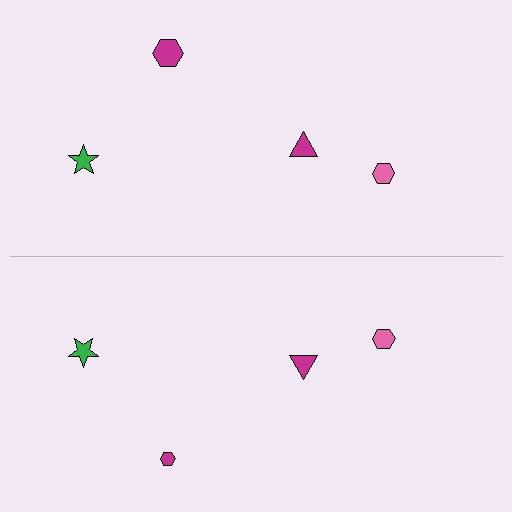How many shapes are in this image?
There are 8 shapes in this image.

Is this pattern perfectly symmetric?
No, the pattern is not perfectly symmetric. The magenta hexagon on the bottom side has a different size than its mirror counterpart.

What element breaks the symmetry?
The magenta hexagon on the bottom side has a different size than its mirror counterpart.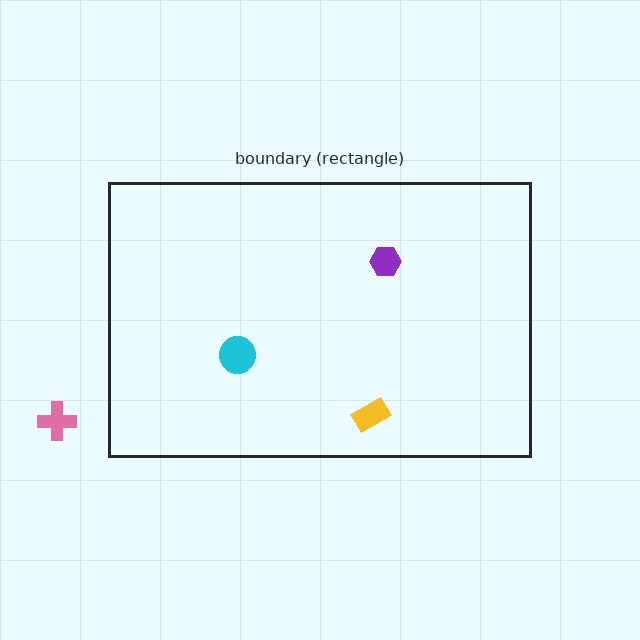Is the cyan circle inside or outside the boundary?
Inside.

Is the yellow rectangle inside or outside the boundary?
Inside.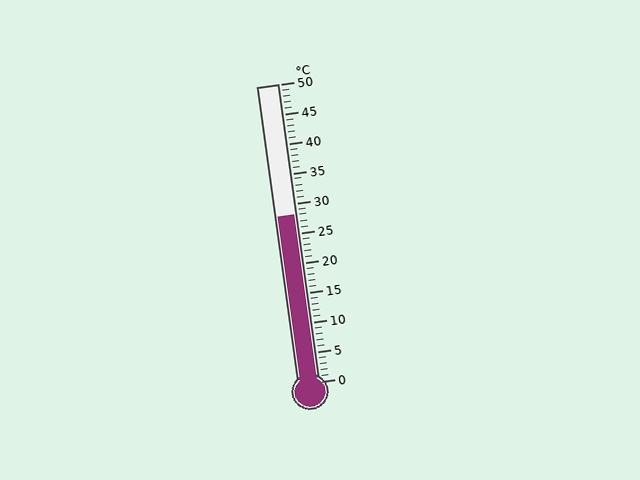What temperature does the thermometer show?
The thermometer shows approximately 28°C.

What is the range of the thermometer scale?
The thermometer scale ranges from 0°C to 50°C.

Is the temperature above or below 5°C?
The temperature is above 5°C.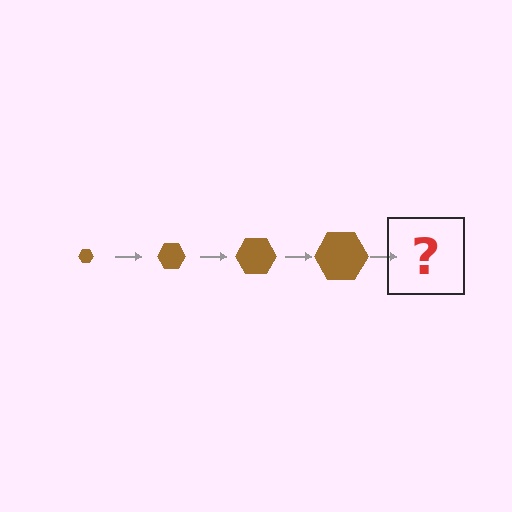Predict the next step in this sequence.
The next step is a brown hexagon, larger than the previous one.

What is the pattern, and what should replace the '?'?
The pattern is that the hexagon gets progressively larger each step. The '?' should be a brown hexagon, larger than the previous one.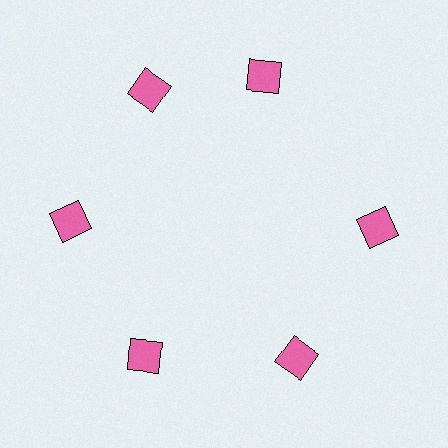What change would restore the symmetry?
The symmetry would be restored by rotating it back into even spacing with its neighbors so that all 6 squares sit at equal angles and equal distance from the center.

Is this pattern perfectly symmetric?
No. The 6 pink squares are arranged in a ring, but one element near the 1 o'clock position is rotated out of alignment along the ring, breaking the 6-fold rotational symmetry.